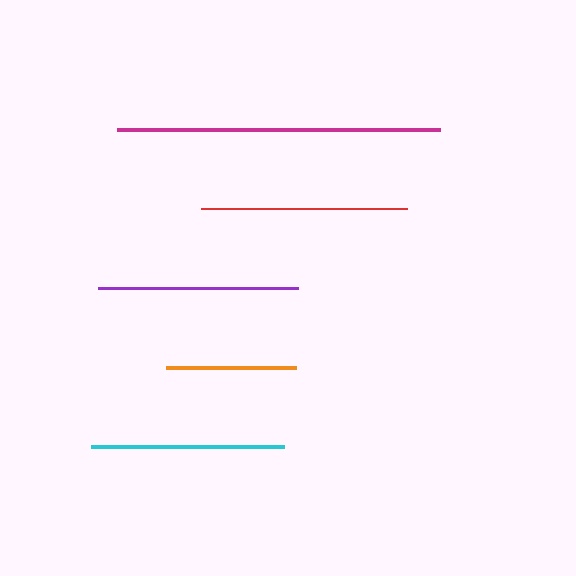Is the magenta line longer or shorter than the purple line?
The magenta line is longer than the purple line.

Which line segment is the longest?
The magenta line is the longest at approximately 323 pixels.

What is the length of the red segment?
The red segment is approximately 206 pixels long.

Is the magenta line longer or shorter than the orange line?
The magenta line is longer than the orange line.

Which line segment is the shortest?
The orange line is the shortest at approximately 130 pixels.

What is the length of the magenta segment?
The magenta segment is approximately 323 pixels long.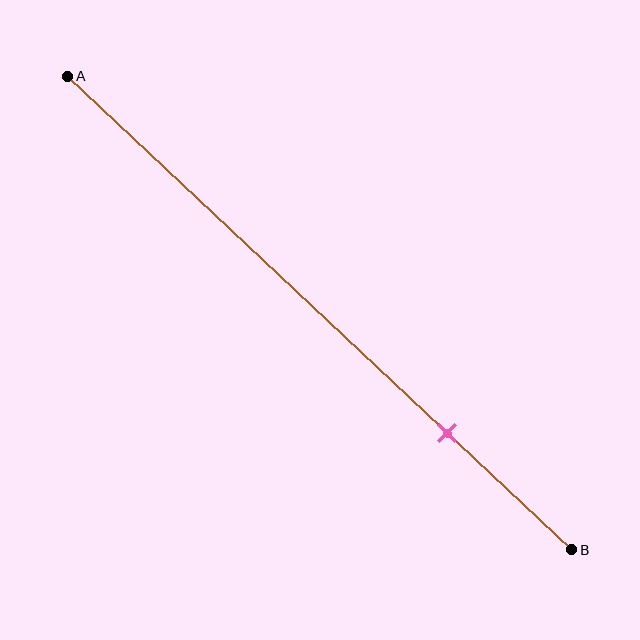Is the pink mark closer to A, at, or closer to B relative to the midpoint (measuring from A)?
The pink mark is closer to point B than the midpoint of segment AB.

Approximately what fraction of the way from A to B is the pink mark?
The pink mark is approximately 75% of the way from A to B.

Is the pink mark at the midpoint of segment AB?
No, the mark is at about 75% from A, not at the 50% midpoint.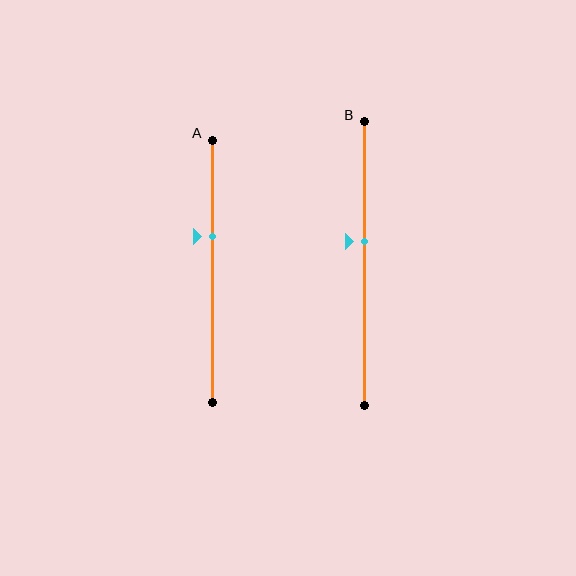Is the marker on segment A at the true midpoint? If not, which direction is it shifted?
No, the marker on segment A is shifted upward by about 13% of the segment length.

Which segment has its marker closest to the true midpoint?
Segment B has its marker closest to the true midpoint.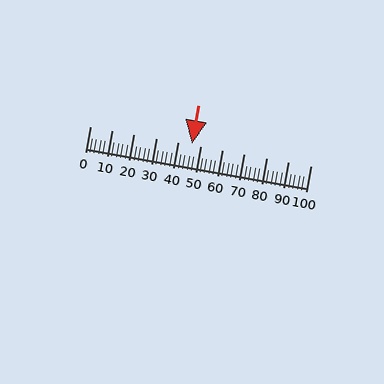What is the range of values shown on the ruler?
The ruler shows values from 0 to 100.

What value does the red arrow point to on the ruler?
The red arrow points to approximately 46.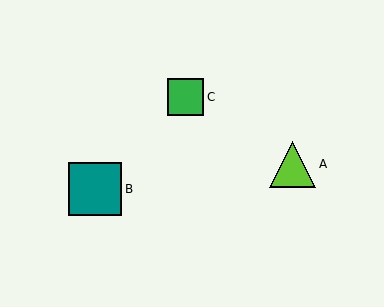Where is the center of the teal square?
The center of the teal square is at (95, 189).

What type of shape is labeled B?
Shape B is a teal square.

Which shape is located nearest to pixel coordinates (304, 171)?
The lime triangle (labeled A) at (292, 164) is nearest to that location.